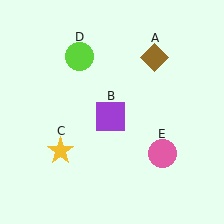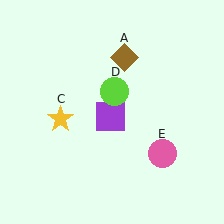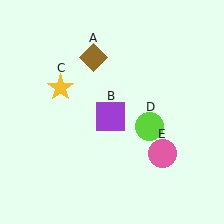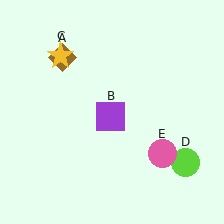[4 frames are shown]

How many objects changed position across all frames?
3 objects changed position: brown diamond (object A), yellow star (object C), lime circle (object D).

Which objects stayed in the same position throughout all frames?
Purple square (object B) and pink circle (object E) remained stationary.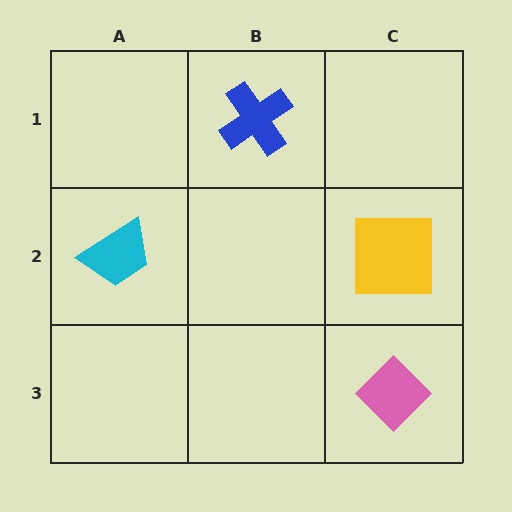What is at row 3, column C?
A pink diamond.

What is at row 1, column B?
A blue cross.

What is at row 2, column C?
A yellow square.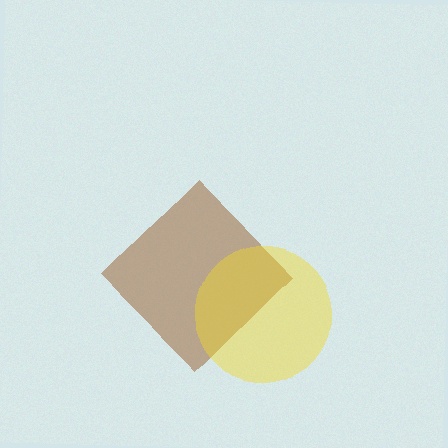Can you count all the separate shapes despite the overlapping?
Yes, there are 2 separate shapes.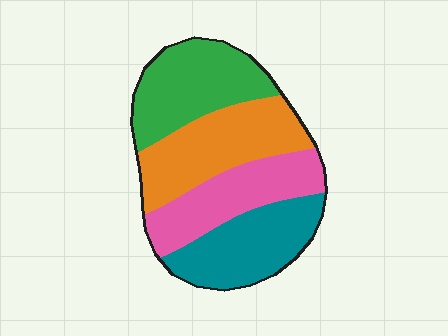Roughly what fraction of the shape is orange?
Orange takes up between a quarter and a half of the shape.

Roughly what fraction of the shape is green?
Green takes up about one quarter (1/4) of the shape.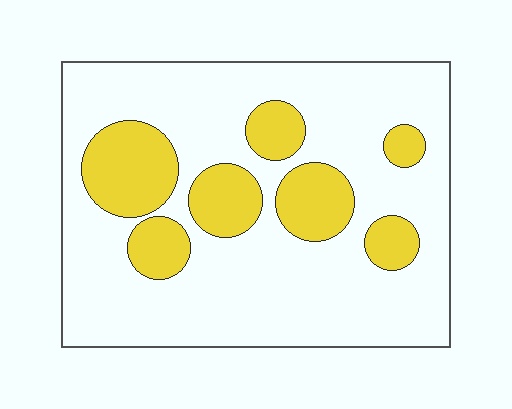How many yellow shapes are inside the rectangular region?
7.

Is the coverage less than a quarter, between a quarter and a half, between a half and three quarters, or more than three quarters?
Less than a quarter.